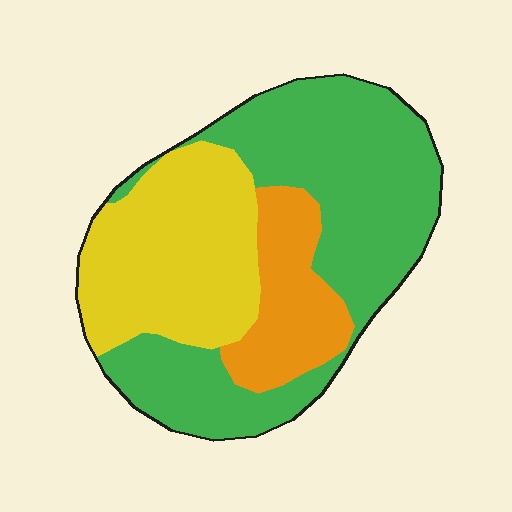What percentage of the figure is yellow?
Yellow takes up between a quarter and a half of the figure.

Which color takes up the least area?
Orange, at roughly 15%.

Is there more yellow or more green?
Green.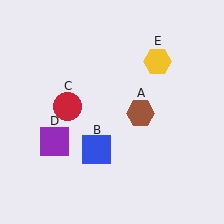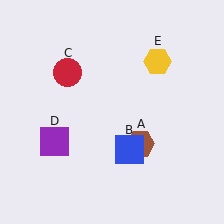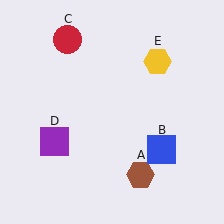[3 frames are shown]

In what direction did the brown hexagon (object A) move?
The brown hexagon (object A) moved down.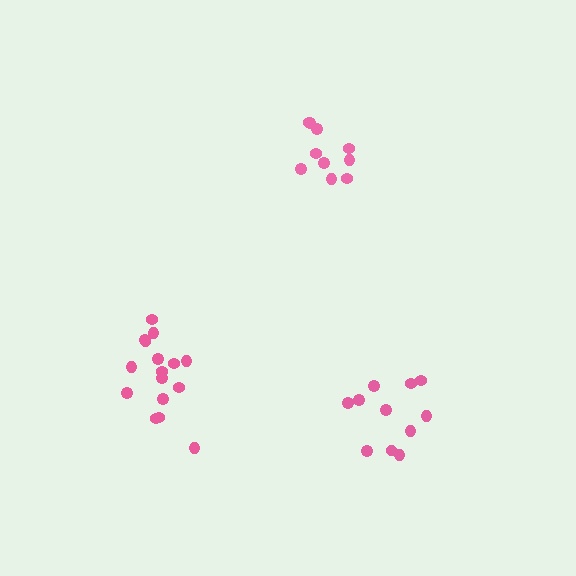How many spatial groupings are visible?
There are 3 spatial groupings.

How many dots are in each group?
Group 1: 10 dots, Group 2: 16 dots, Group 3: 11 dots (37 total).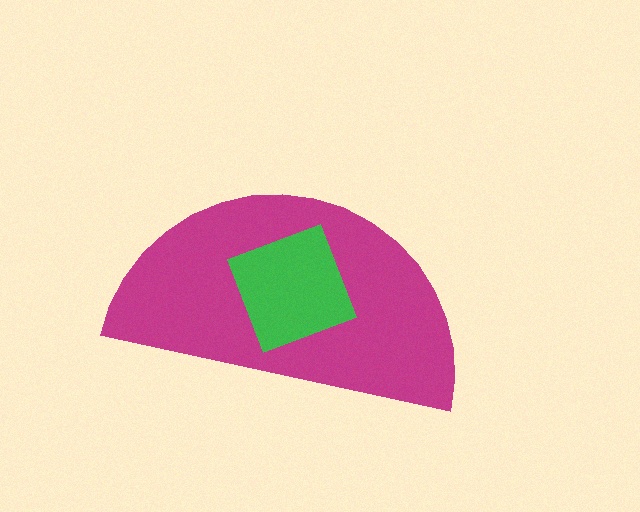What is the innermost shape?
The green square.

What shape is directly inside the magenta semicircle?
The green square.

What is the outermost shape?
The magenta semicircle.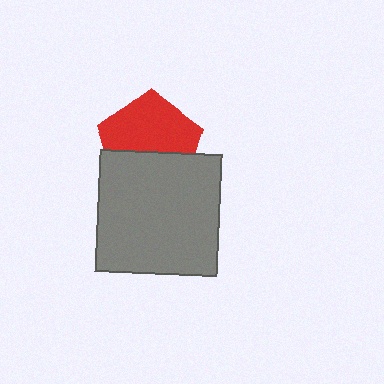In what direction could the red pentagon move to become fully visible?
The red pentagon could move up. That would shift it out from behind the gray square entirely.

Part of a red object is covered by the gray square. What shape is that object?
It is a pentagon.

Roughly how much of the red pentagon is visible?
About half of it is visible (roughly 60%).